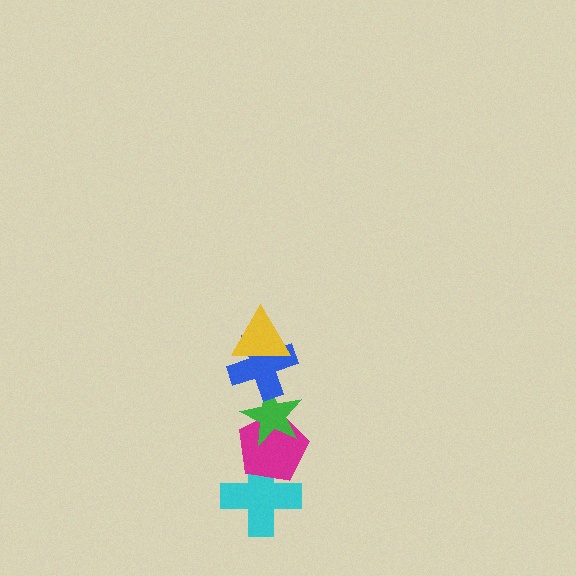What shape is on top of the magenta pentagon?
The green star is on top of the magenta pentagon.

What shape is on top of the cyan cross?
The magenta pentagon is on top of the cyan cross.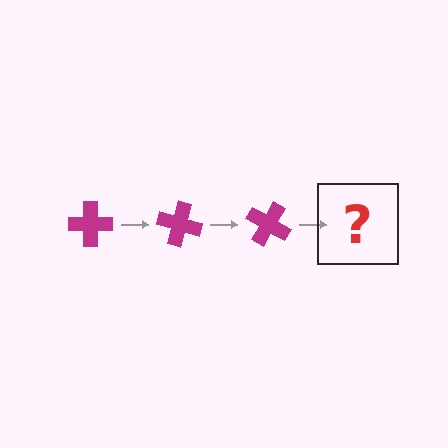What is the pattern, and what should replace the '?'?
The pattern is that the cross rotates 15 degrees each step. The '?' should be a magenta cross rotated 45 degrees.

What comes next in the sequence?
The next element should be a magenta cross rotated 45 degrees.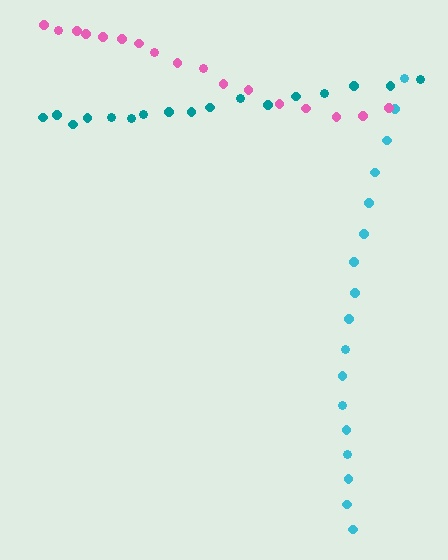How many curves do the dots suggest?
There are 3 distinct paths.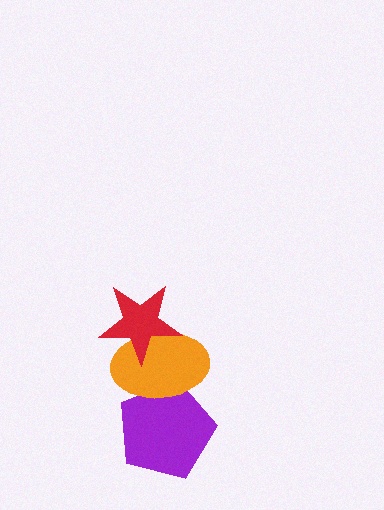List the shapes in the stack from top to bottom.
From top to bottom: the red star, the orange ellipse, the purple pentagon.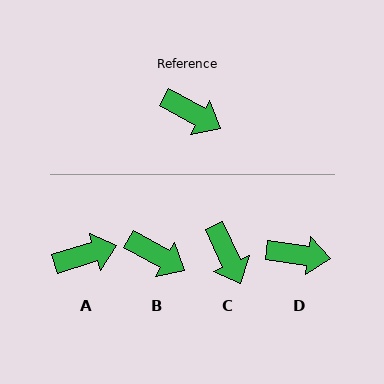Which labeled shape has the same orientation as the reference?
B.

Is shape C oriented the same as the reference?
No, it is off by about 36 degrees.